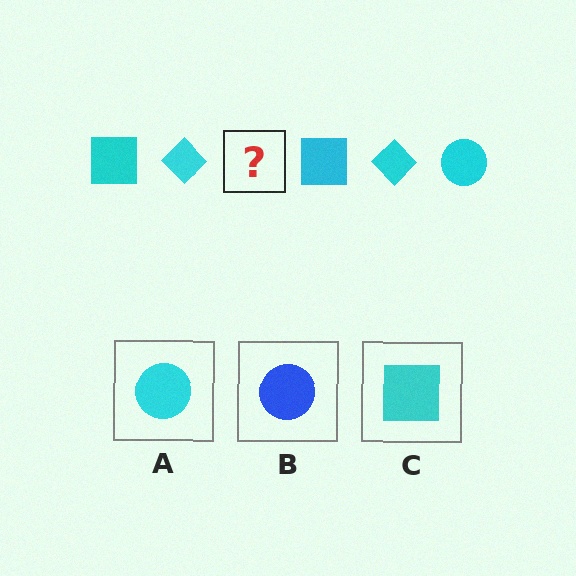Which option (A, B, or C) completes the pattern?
A.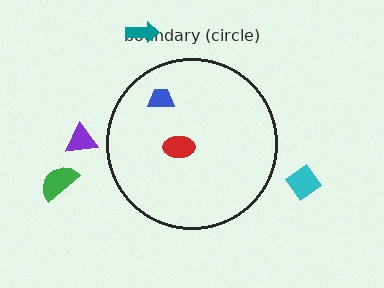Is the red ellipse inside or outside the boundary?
Inside.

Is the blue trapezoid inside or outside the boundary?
Inside.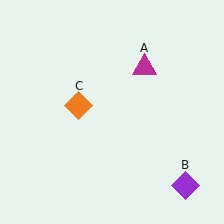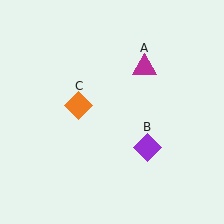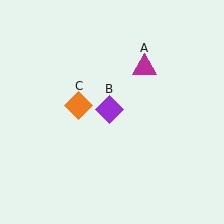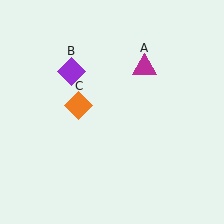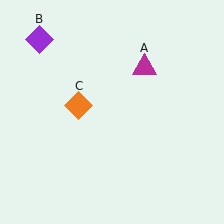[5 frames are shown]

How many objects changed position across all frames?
1 object changed position: purple diamond (object B).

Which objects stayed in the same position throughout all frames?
Magenta triangle (object A) and orange diamond (object C) remained stationary.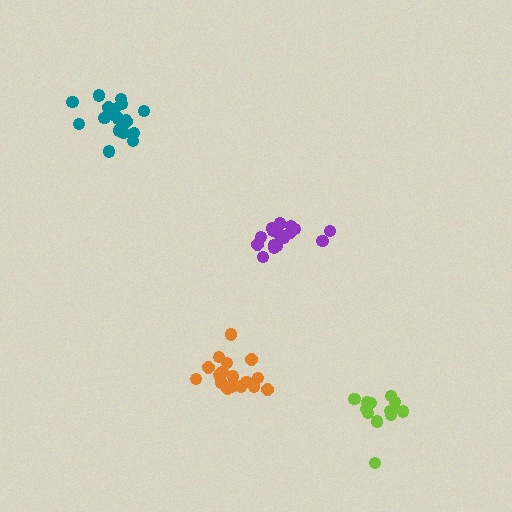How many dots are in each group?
Group 1: 19 dots, Group 2: 17 dots, Group 3: 14 dots, Group 4: 19 dots (69 total).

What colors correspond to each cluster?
The clusters are colored: orange, purple, lime, teal.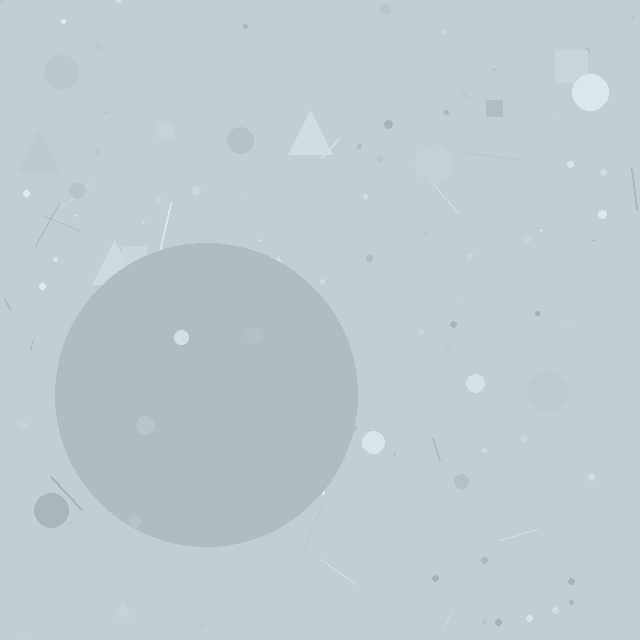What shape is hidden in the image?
A circle is hidden in the image.